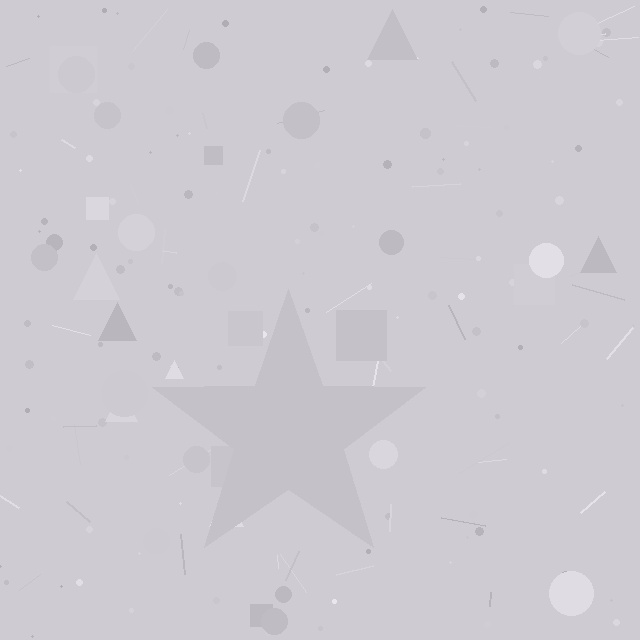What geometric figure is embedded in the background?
A star is embedded in the background.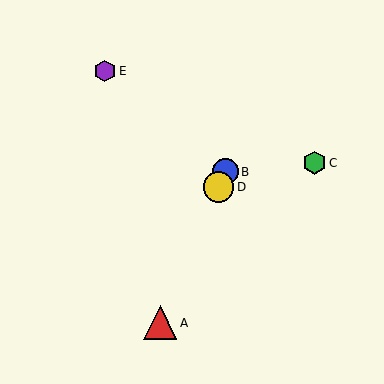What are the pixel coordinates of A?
Object A is at (160, 322).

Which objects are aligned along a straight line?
Objects A, B, D are aligned along a straight line.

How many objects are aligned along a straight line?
3 objects (A, B, D) are aligned along a straight line.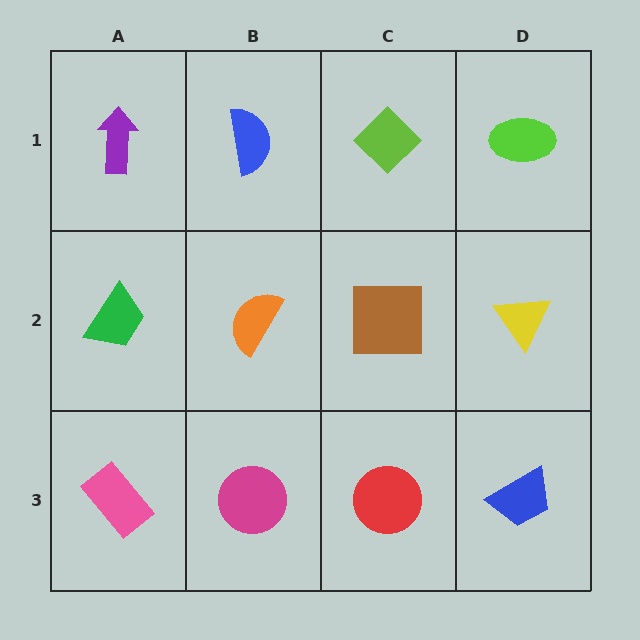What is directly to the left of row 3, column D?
A red circle.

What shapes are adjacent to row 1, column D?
A yellow triangle (row 2, column D), a lime diamond (row 1, column C).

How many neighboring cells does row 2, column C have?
4.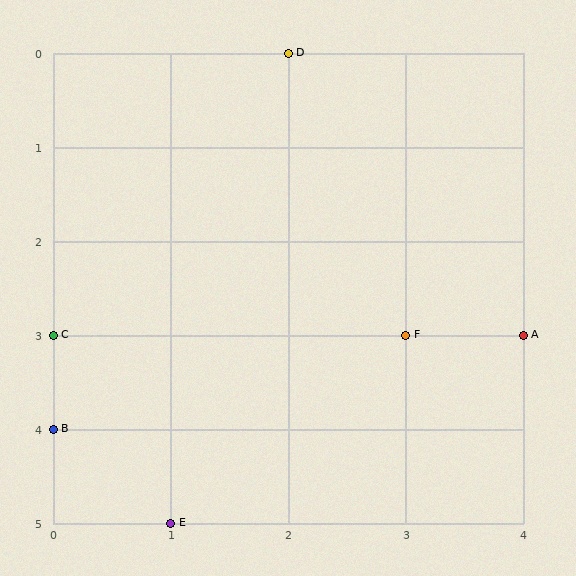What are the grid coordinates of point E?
Point E is at grid coordinates (1, 5).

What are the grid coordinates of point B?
Point B is at grid coordinates (0, 4).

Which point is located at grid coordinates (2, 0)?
Point D is at (2, 0).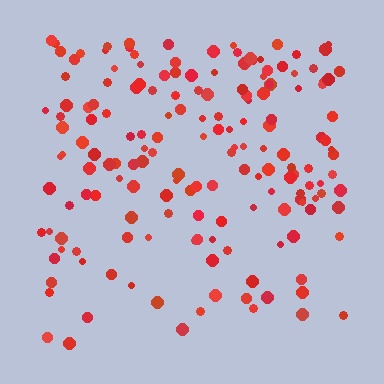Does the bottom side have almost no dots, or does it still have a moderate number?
Still a moderate number, just noticeably fewer than the top.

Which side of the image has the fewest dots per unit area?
The bottom.